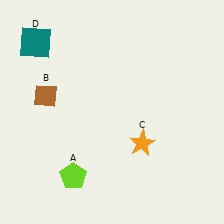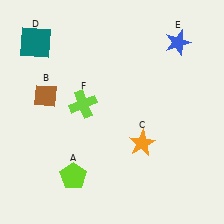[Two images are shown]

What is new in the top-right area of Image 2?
A blue star (E) was added in the top-right area of Image 2.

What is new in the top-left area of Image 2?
A lime cross (F) was added in the top-left area of Image 2.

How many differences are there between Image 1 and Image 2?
There are 2 differences between the two images.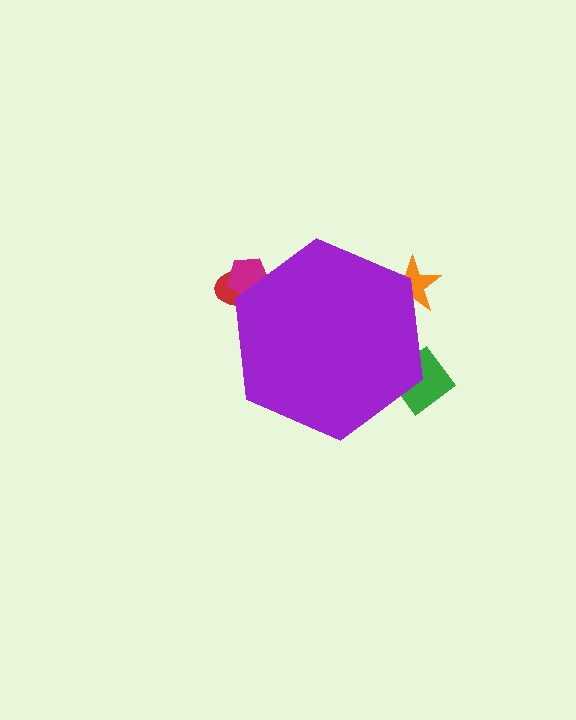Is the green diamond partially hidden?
Yes, the green diamond is partially hidden behind the purple hexagon.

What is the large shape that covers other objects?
A purple hexagon.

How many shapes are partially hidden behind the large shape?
4 shapes are partially hidden.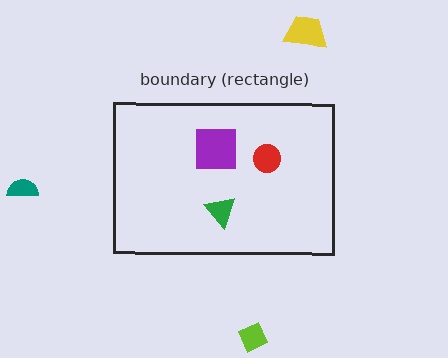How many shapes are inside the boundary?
3 inside, 3 outside.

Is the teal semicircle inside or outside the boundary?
Outside.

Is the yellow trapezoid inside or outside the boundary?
Outside.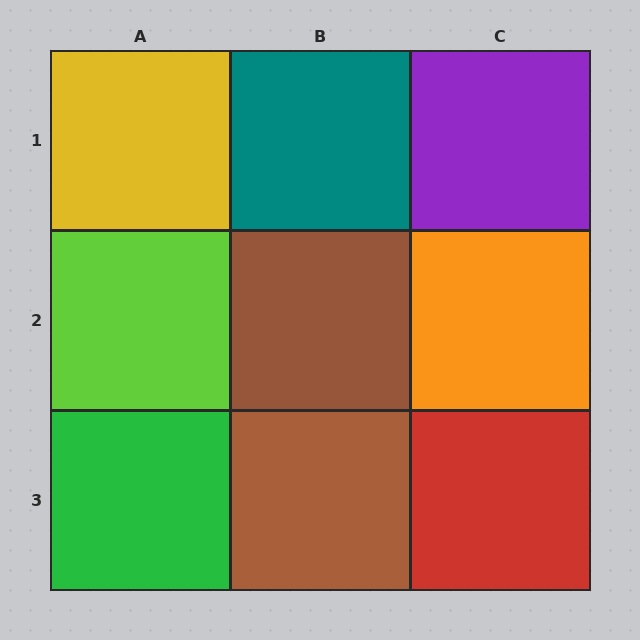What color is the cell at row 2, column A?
Lime.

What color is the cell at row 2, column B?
Brown.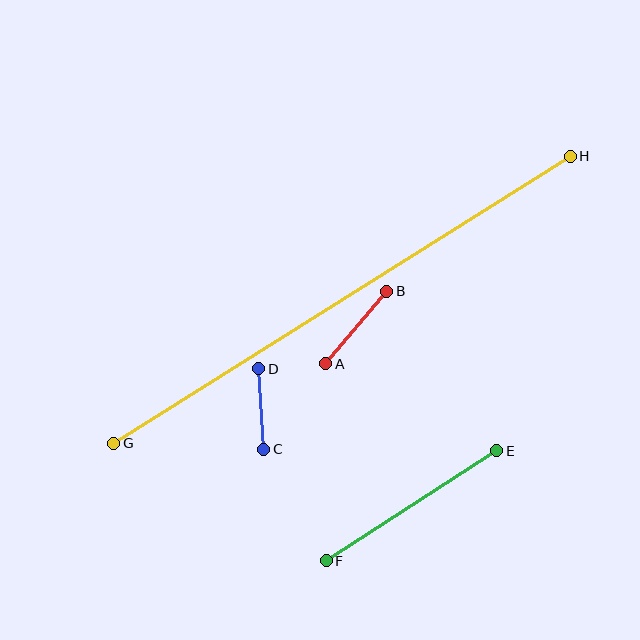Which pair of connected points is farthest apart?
Points G and H are farthest apart.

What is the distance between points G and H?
The distance is approximately 539 pixels.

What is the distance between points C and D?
The distance is approximately 81 pixels.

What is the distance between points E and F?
The distance is approximately 203 pixels.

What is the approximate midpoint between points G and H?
The midpoint is at approximately (342, 300) pixels.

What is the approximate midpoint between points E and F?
The midpoint is at approximately (411, 506) pixels.